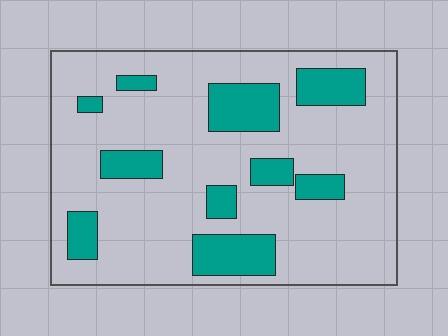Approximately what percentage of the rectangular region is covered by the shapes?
Approximately 20%.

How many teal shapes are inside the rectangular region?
10.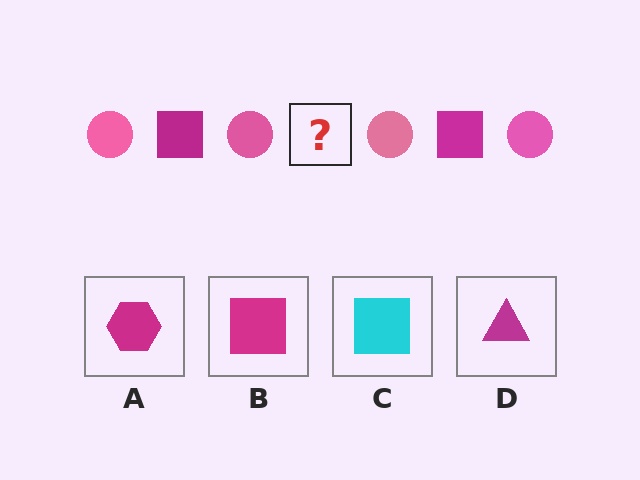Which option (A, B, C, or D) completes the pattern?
B.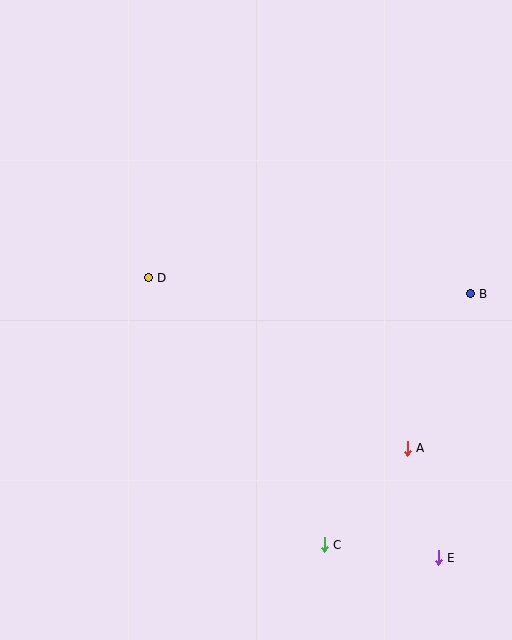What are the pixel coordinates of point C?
Point C is at (324, 545).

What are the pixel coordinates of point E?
Point E is at (438, 558).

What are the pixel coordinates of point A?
Point A is at (407, 448).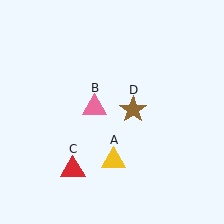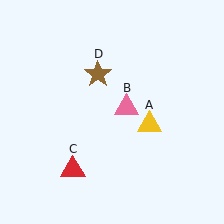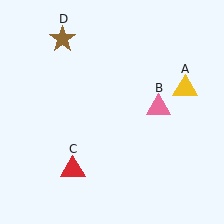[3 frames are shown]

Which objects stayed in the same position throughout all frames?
Red triangle (object C) remained stationary.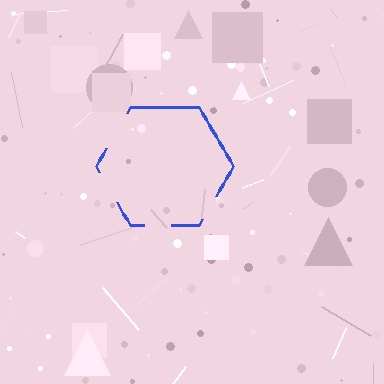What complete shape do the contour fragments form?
The contour fragments form a hexagon.